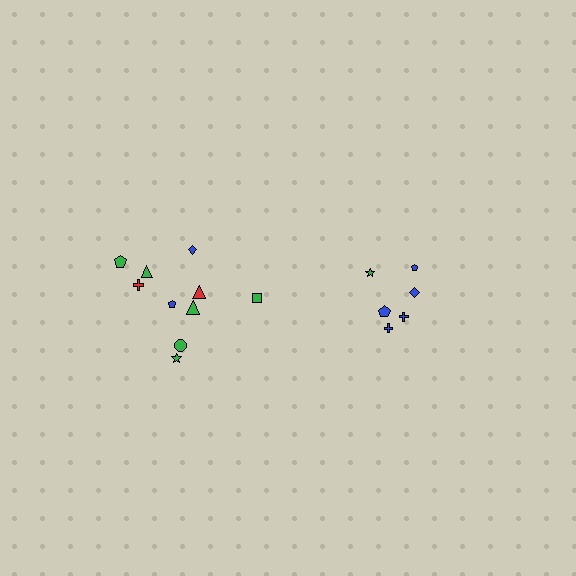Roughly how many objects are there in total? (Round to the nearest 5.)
Roughly 15 objects in total.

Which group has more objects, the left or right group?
The left group.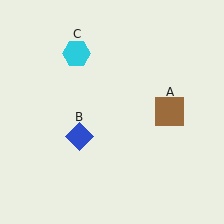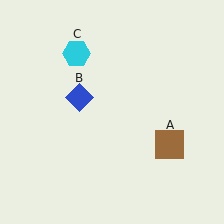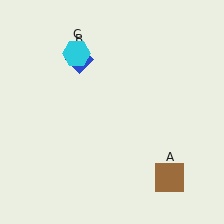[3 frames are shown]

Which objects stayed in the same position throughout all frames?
Cyan hexagon (object C) remained stationary.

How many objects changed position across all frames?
2 objects changed position: brown square (object A), blue diamond (object B).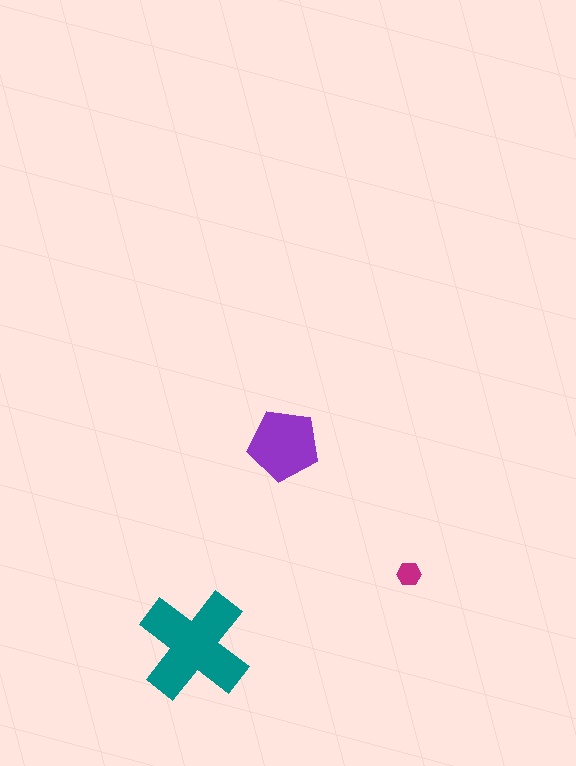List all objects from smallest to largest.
The magenta hexagon, the purple pentagon, the teal cross.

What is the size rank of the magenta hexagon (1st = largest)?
3rd.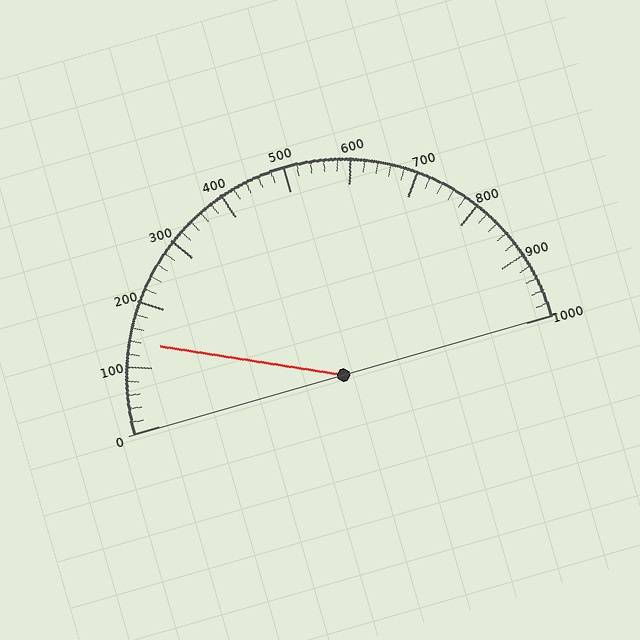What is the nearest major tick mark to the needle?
The nearest major tick mark is 100.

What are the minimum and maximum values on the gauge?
The gauge ranges from 0 to 1000.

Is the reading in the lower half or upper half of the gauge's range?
The reading is in the lower half of the range (0 to 1000).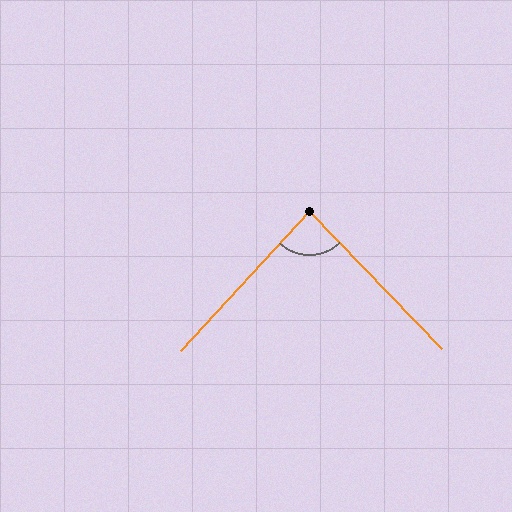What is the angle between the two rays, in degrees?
Approximately 86 degrees.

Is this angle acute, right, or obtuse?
It is approximately a right angle.